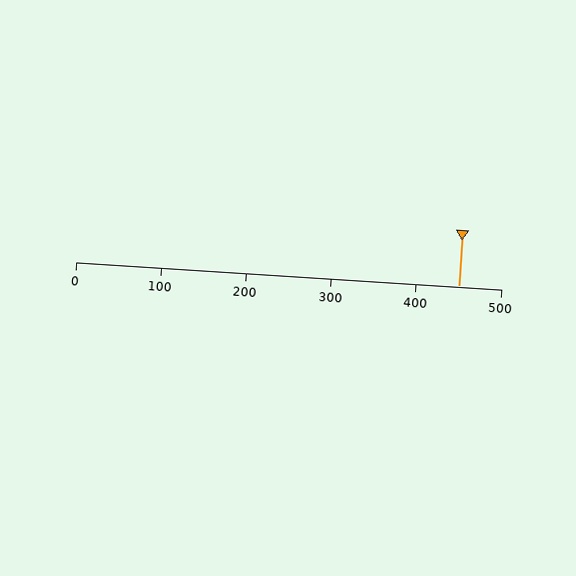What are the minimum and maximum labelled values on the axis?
The axis runs from 0 to 500.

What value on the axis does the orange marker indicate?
The marker indicates approximately 450.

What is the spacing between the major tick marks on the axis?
The major ticks are spaced 100 apart.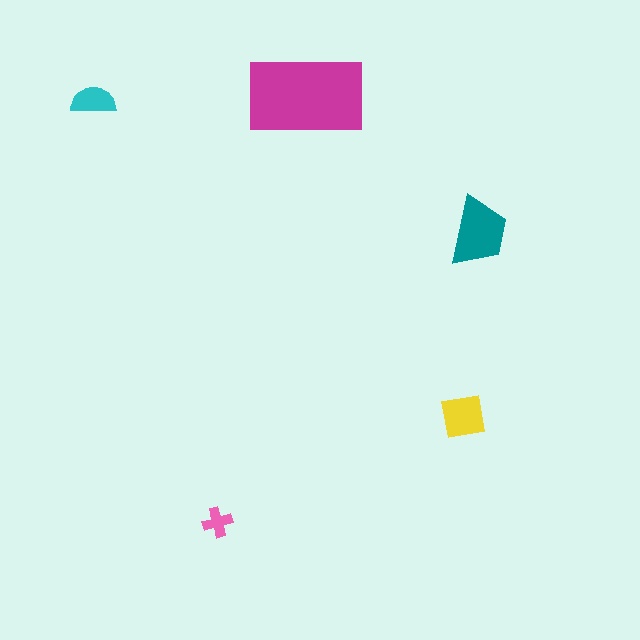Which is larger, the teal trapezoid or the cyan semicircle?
The teal trapezoid.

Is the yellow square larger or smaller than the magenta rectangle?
Smaller.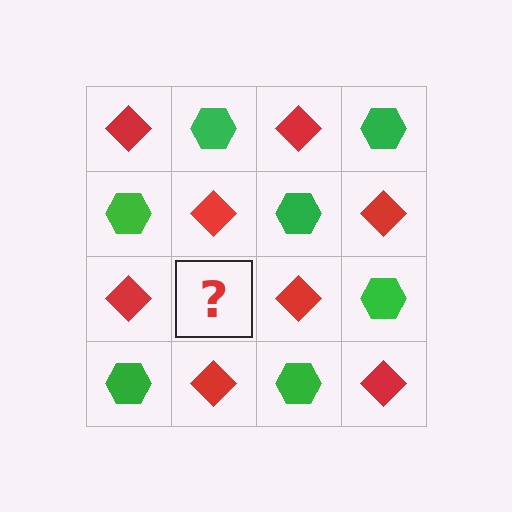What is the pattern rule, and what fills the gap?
The rule is that it alternates red diamond and green hexagon in a checkerboard pattern. The gap should be filled with a green hexagon.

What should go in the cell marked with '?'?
The missing cell should contain a green hexagon.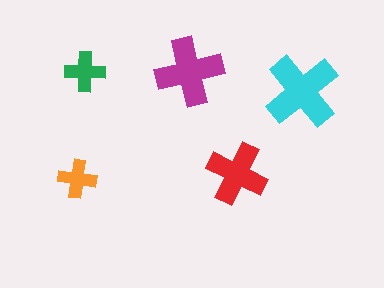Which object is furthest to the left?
The orange cross is leftmost.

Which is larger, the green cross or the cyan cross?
The cyan one.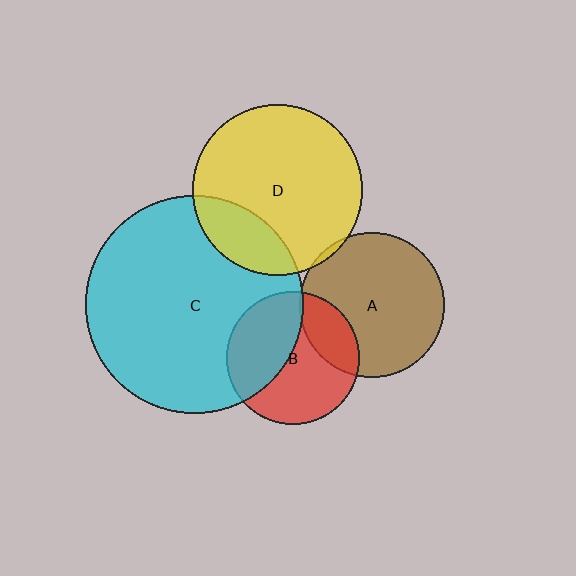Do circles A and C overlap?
Yes.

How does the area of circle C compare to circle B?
Approximately 2.7 times.